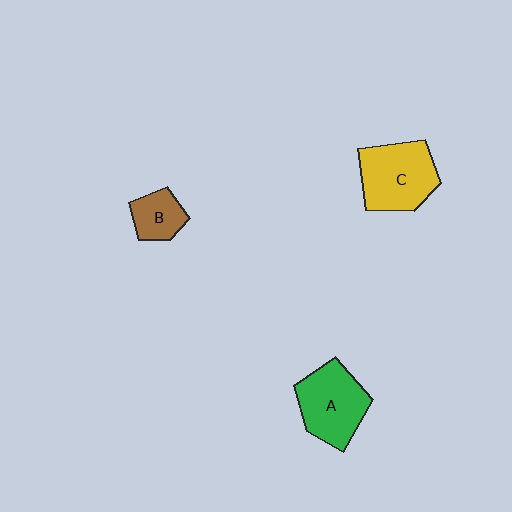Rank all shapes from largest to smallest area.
From largest to smallest: C (yellow), A (green), B (brown).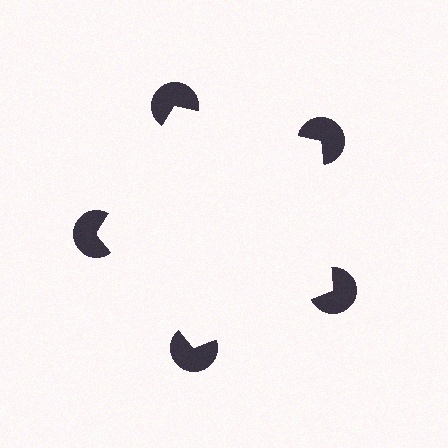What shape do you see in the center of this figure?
An illusory pentagon — its edges are inferred from the aligned wedge cuts in the pac-man discs, not physically drawn.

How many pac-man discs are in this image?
There are 5 — one at each vertex of the illusory pentagon.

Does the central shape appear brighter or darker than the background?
It typically appears slightly brighter than the background, even though no actual brightness change is drawn.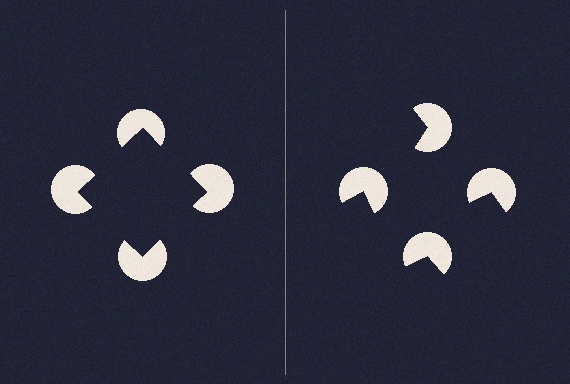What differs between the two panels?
The pac-man discs are positioned identically on both sides; only the wedge orientations differ. On the left they align to a square; on the right they are misaligned.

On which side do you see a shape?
An illusory square appears on the left side. On the right side the wedge cuts are rotated, so no coherent shape forms.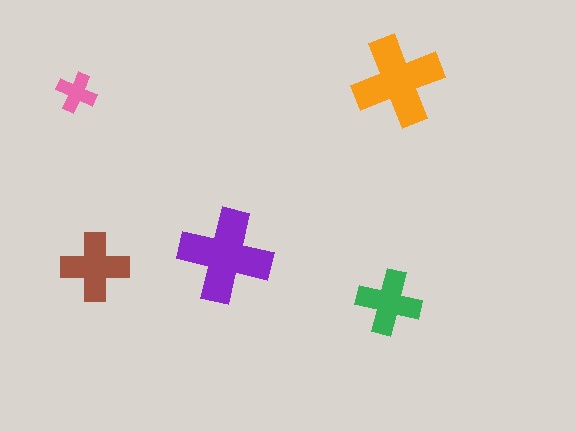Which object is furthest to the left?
The pink cross is leftmost.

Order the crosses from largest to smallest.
the purple one, the orange one, the brown one, the green one, the pink one.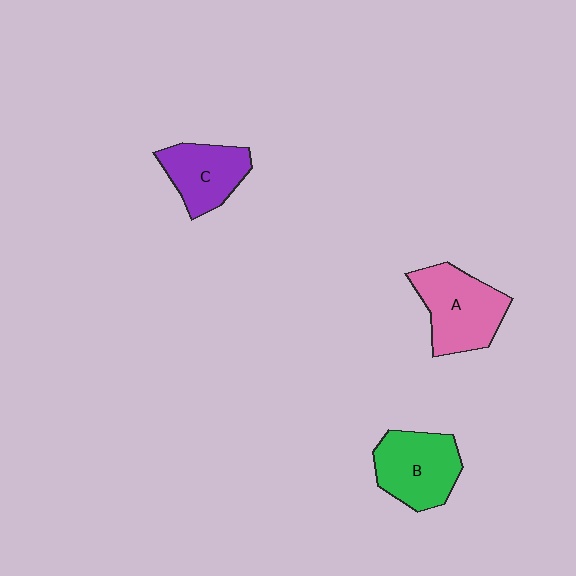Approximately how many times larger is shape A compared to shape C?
Approximately 1.3 times.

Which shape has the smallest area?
Shape C (purple).